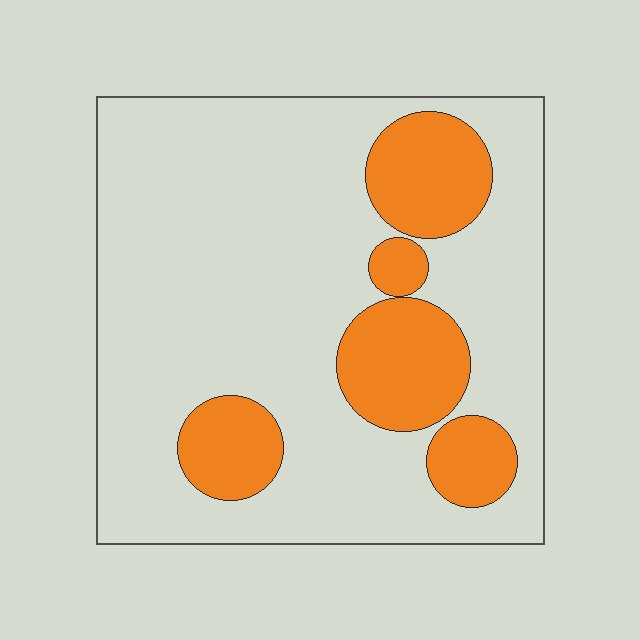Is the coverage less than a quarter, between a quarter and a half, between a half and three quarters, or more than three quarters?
Less than a quarter.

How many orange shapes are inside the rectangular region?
5.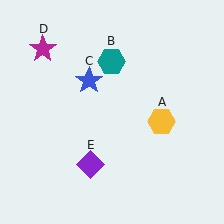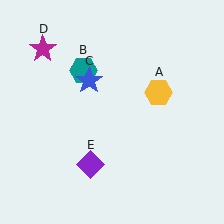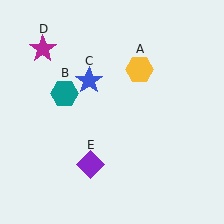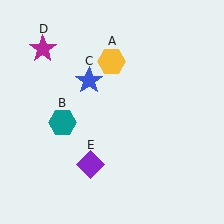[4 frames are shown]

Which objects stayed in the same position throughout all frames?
Blue star (object C) and magenta star (object D) and purple diamond (object E) remained stationary.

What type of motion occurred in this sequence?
The yellow hexagon (object A), teal hexagon (object B) rotated counterclockwise around the center of the scene.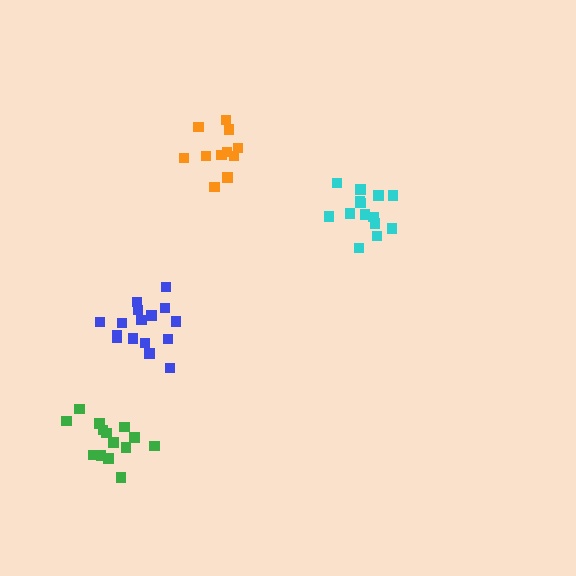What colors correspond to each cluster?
The clusters are colored: cyan, orange, green, blue.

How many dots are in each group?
Group 1: 14 dots, Group 2: 12 dots, Group 3: 14 dots, Group 4: 16 dots (56 total).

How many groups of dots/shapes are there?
There are 4 groups.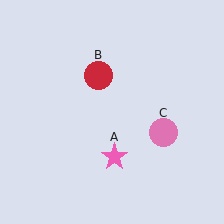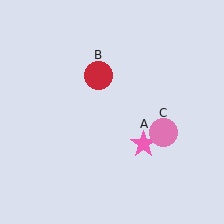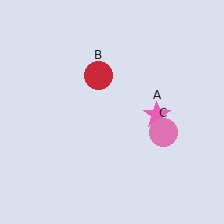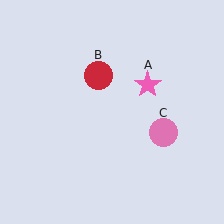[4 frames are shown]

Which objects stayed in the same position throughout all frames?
Red circle (object B) and pink circle (object C) remained stationary.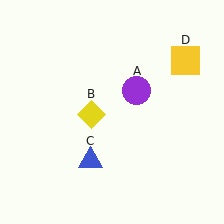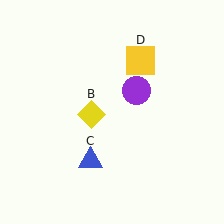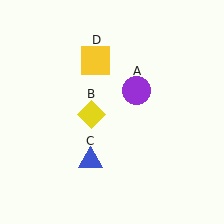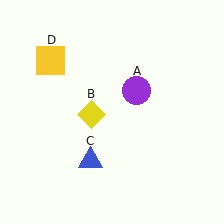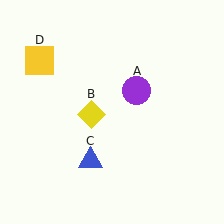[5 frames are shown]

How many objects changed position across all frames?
1 object changed position: yellow square (object D).